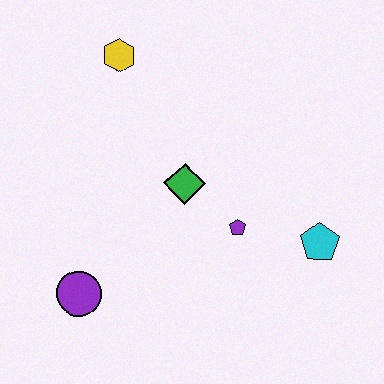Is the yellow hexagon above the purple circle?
Yes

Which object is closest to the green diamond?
The purple pentagon is closest to the green diamond.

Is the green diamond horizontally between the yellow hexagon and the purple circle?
No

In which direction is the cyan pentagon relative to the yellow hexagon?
The cyan pentagon is to the right of the yellow hexagon.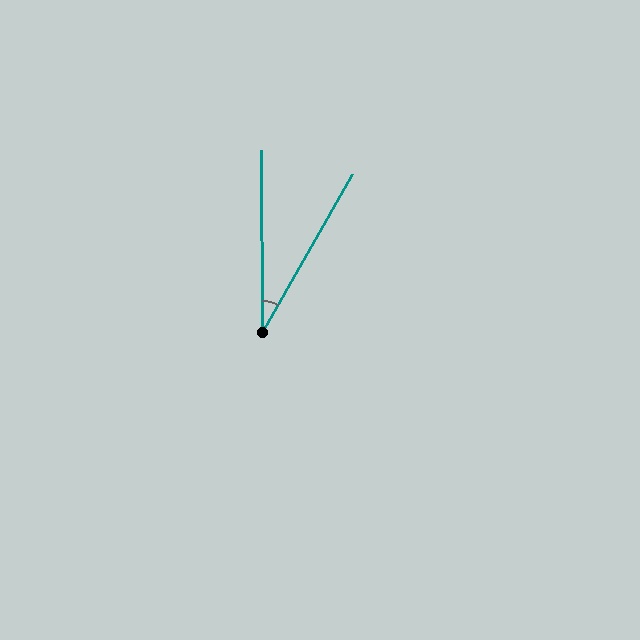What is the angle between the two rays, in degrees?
Approximately 30 degrees.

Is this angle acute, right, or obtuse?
It is acute.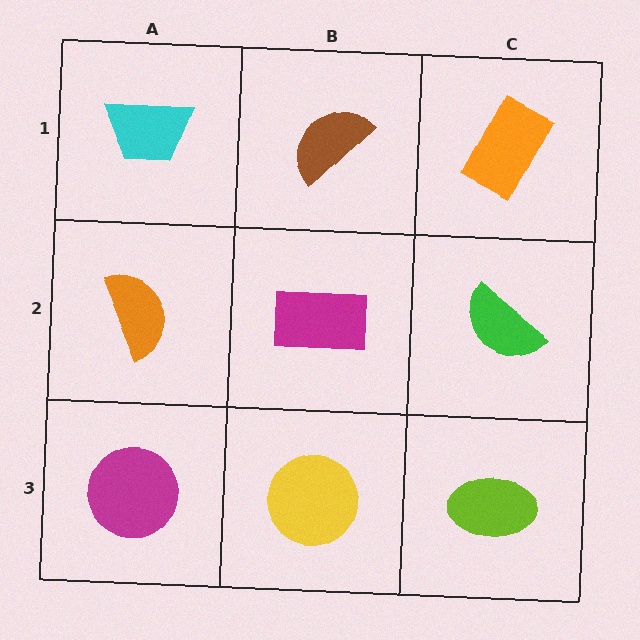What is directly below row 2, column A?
A magenta circle.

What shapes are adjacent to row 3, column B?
A magenta rectangle (row 2, column B), a magenta circle (row 3, column A), a lime ellipse (row 3, column C).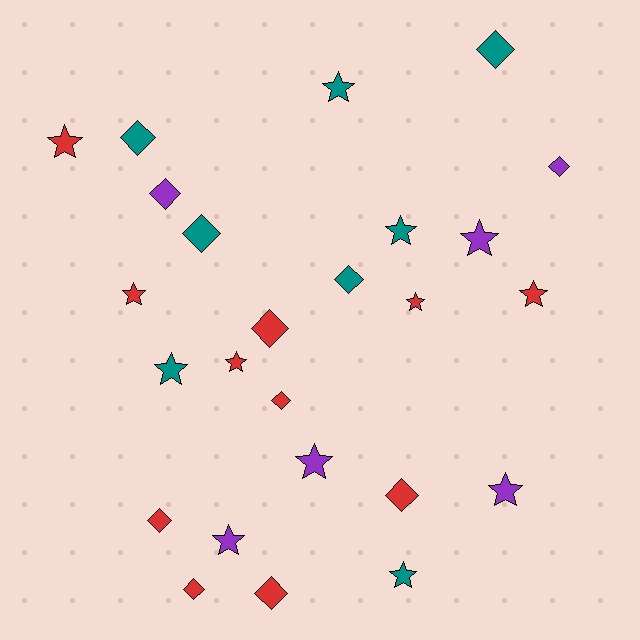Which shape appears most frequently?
Star, with 13 objects.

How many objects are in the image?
There are 25 objects.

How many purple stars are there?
There are 4 purple stars.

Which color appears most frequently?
Red, with 11 objects.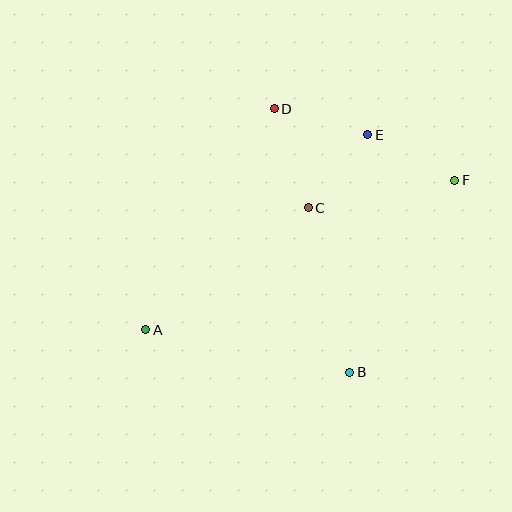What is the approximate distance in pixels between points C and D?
The distance between C and D is approximately 105 pixels.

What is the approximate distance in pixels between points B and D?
The distance between B and D is approximately 274 pixels.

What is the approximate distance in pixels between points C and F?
The distance between C and F is approximately 149 pixels.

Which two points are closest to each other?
Points C and E are closest to each other.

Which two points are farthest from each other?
Points A and F are farthest from each other.